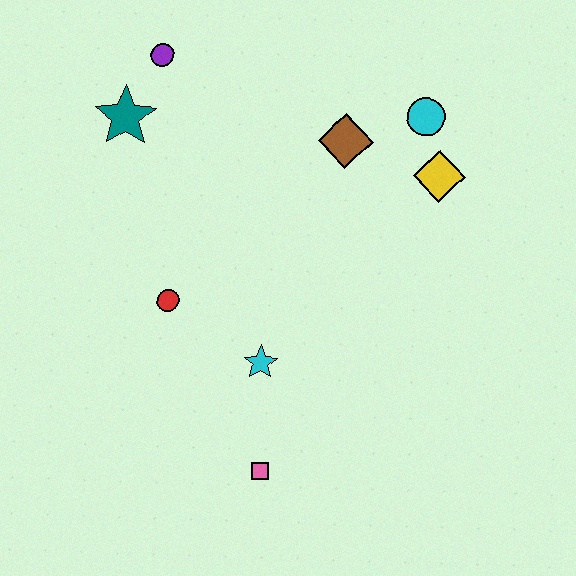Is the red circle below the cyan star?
No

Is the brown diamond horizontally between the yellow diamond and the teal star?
Yes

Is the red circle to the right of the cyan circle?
No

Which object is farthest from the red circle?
The cyan circle is farthest from the red circle.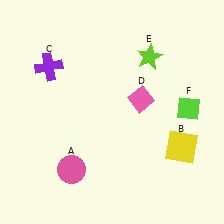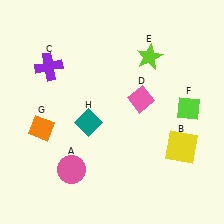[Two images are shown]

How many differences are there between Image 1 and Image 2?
There are 2 differences between the two images.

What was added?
An orange diamond (G), a teal diamond (H) were added in Image 2.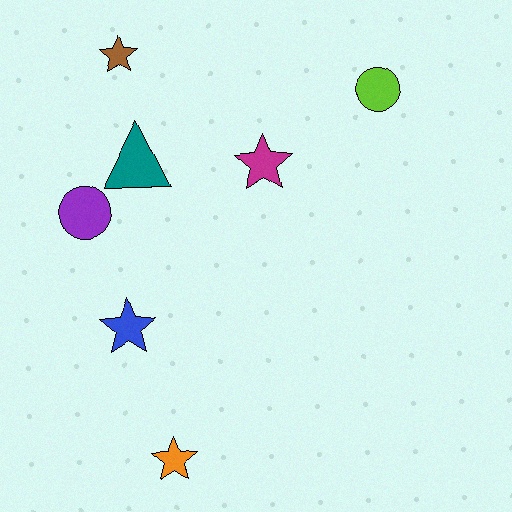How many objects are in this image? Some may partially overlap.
There are 7 objects.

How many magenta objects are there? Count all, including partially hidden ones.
There is 1 magenta object.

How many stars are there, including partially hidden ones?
There are 4 stars.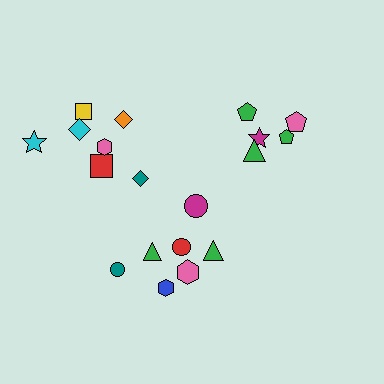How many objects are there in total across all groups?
There are 19 objects.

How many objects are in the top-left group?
There are 7 objects.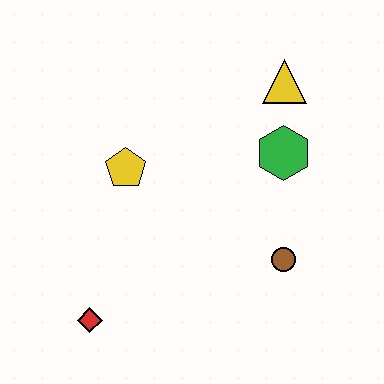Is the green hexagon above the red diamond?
Yes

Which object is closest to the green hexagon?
The yellow triangle is closest to the green hexagon.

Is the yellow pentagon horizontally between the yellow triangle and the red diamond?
Yes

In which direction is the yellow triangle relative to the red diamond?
The yellow triangle is above the red diamond.